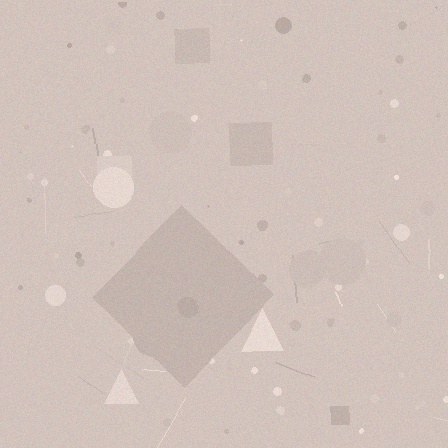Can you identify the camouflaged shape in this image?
The camouflaged shape is a diamond.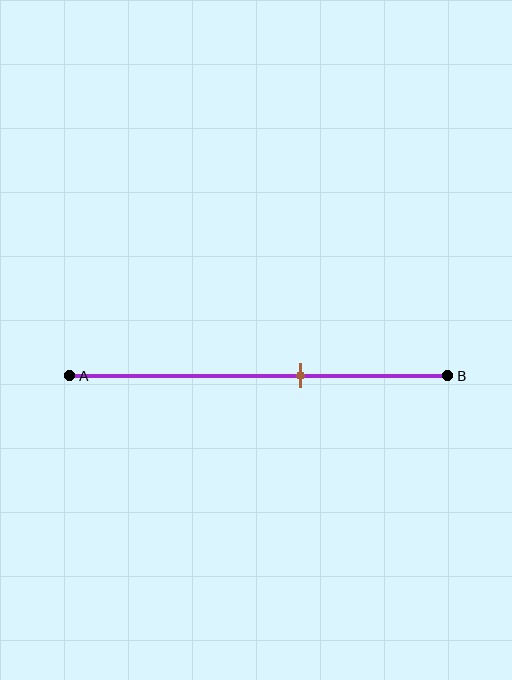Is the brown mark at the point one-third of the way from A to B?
No, the mark is at about 60% from A, not at the 33% one-third point.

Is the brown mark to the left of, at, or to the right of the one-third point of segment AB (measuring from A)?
The brown mark is to the right of the one-third point of segment AB.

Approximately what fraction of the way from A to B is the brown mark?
The brown mark is approximately 60% of the way from A to B.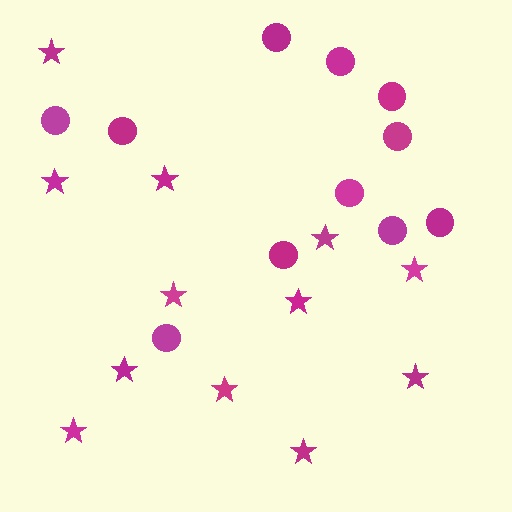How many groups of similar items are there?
There are 2 groups: one group of circles (11) and one group of stars (12).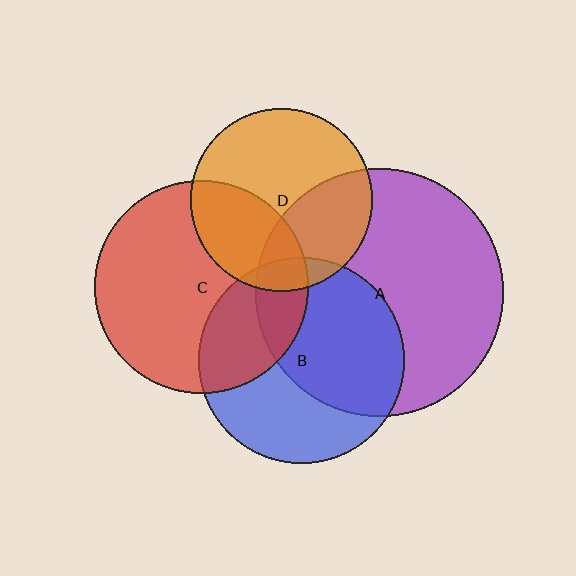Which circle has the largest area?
Circle A (purple).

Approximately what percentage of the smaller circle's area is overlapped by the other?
Approximately 55%.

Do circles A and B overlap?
Yes.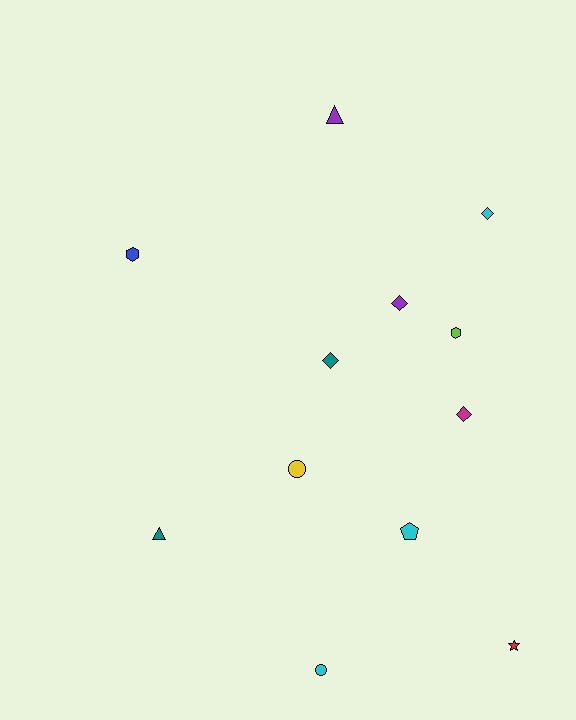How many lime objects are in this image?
There is 1 lime object.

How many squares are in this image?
There are no squares.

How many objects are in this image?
There are 12 objects.